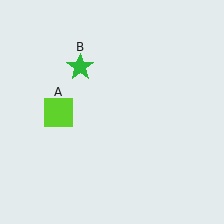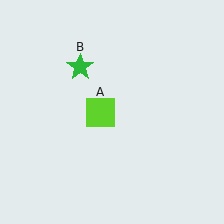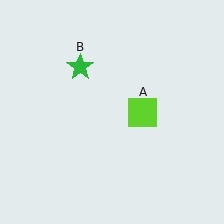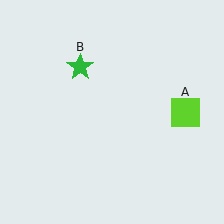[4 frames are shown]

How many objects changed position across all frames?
1 object changed position: lime square (object A).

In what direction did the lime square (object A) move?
The lime square (object A) moved right.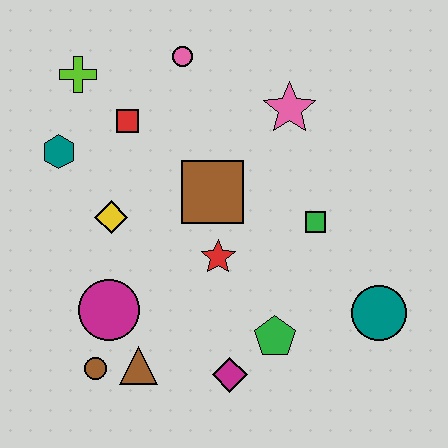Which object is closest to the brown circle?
The brown triangle is closest to the brown circle.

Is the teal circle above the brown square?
No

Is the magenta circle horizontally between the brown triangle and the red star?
No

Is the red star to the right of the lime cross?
Yes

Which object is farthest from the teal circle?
The lime cross is farthest from the teal circle.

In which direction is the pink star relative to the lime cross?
The pink star is to the right of the lime cross.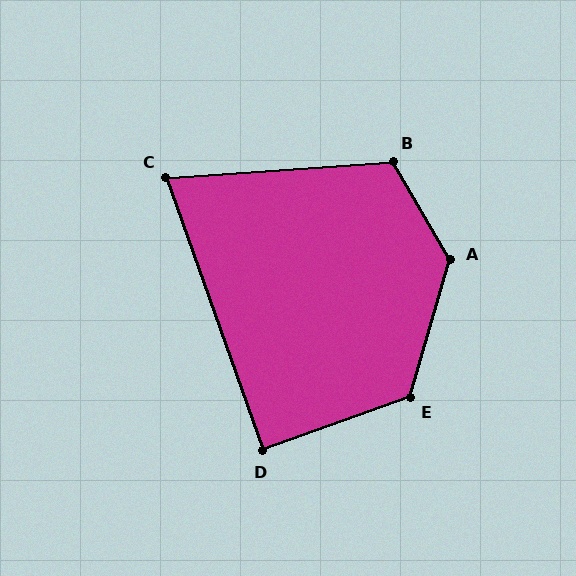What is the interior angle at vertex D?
Approximately 90 degrees (approximately right).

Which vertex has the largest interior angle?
A, at approximately 134 degrees.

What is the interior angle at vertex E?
Approximately 126 degrees (obtuse).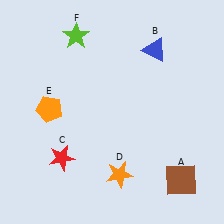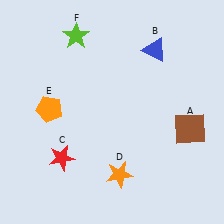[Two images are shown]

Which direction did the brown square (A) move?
The brown square (A) moved up.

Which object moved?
The brown square (A) moved up.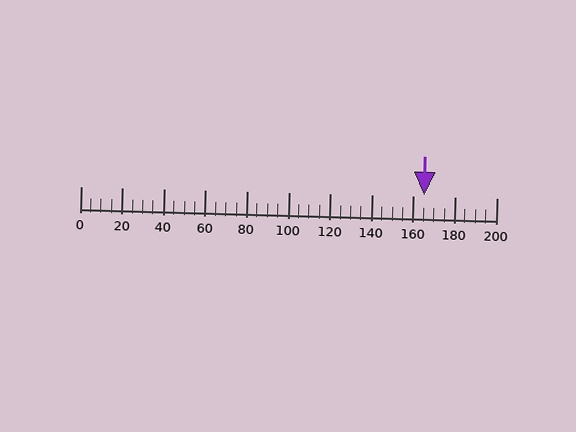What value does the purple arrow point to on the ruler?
The purple arrow points to approximately 165.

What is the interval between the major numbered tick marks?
The major tick marks are spaced 20 units apart.